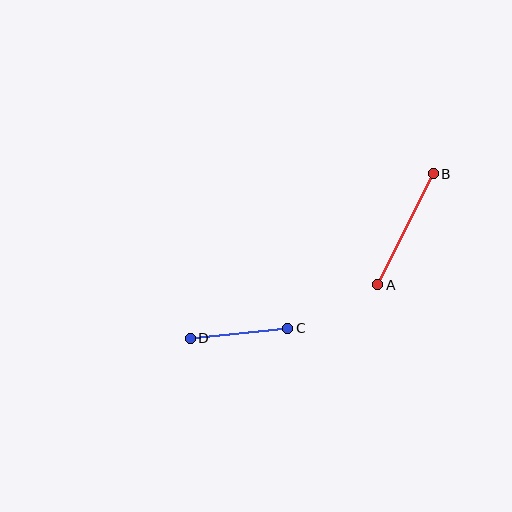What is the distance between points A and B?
The distance is approximately 124 pixels.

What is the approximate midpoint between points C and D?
The midpoint is at approximately (239, 333) pixels.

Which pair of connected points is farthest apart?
Points A and B are farthest apart.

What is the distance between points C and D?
The distance is approximately 98 pixels.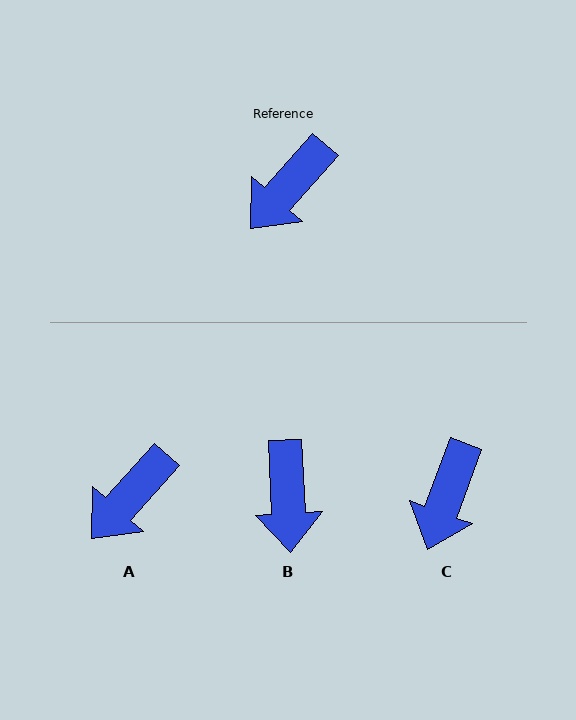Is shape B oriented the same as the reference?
No, it is off by about 45 degrees.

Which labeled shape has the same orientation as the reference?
A.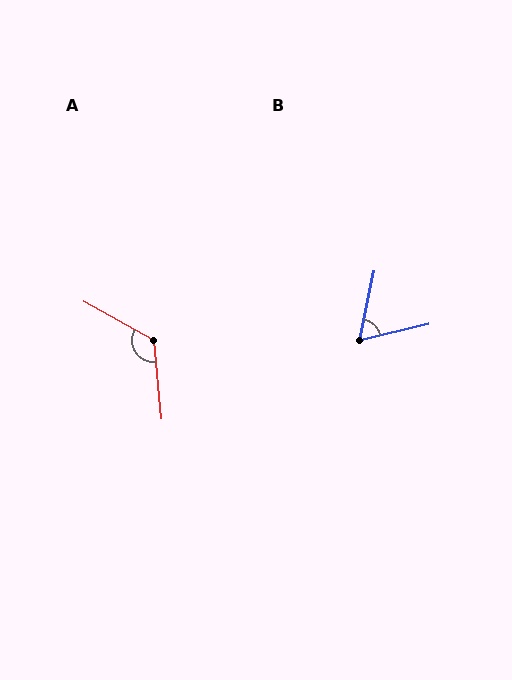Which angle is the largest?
A, at approximately 125 degrees.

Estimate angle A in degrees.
Approximately 125 degrees.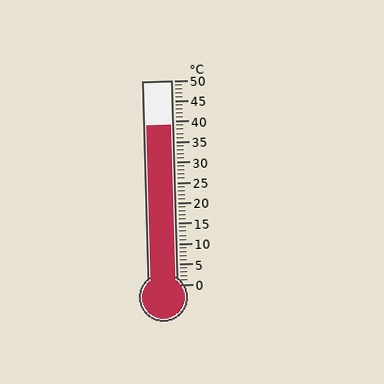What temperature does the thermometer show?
The thermometer shows approximately 39°C.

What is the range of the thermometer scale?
The thermometer scale ranges from 0°C to 50°C.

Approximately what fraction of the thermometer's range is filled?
The thermometer is filled to approximately 80% of its range.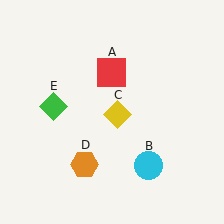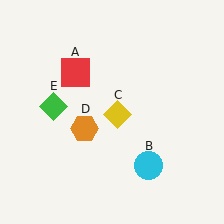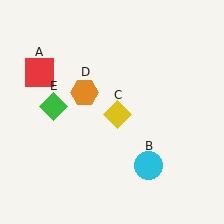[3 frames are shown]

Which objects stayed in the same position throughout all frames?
Cyan circle (object B) and yellow diamond (object C) and green diamond (object E) remained stationary.